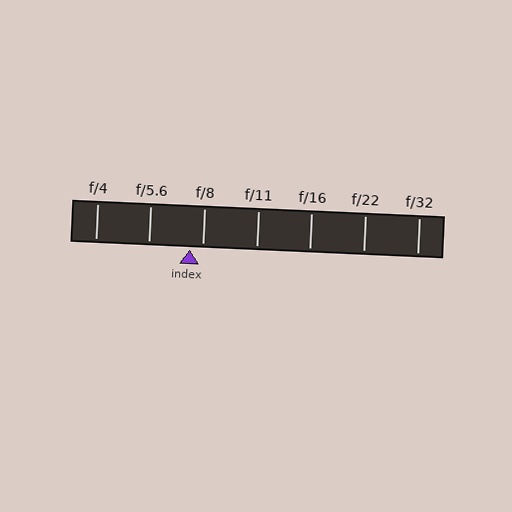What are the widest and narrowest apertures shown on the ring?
The widest aperture shown is f/4 and the narrowest is f/32.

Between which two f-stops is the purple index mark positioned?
The index mark is between f/5.6 and f/8.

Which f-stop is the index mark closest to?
The index mark is closest to f/8.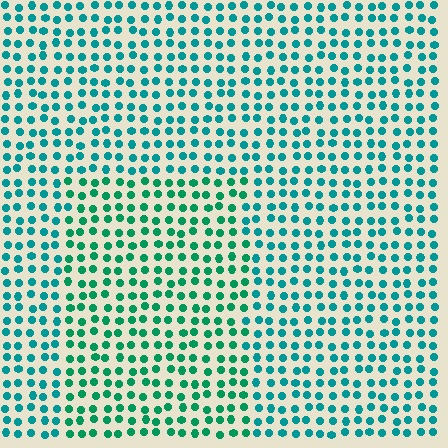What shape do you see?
I see a rectangle.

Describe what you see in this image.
The image is filled with small teal elements in a uniform arrangement. A rectangle-shaped region is visible where the elements are tinted to a slightly different hue, forming a subtle color boundary.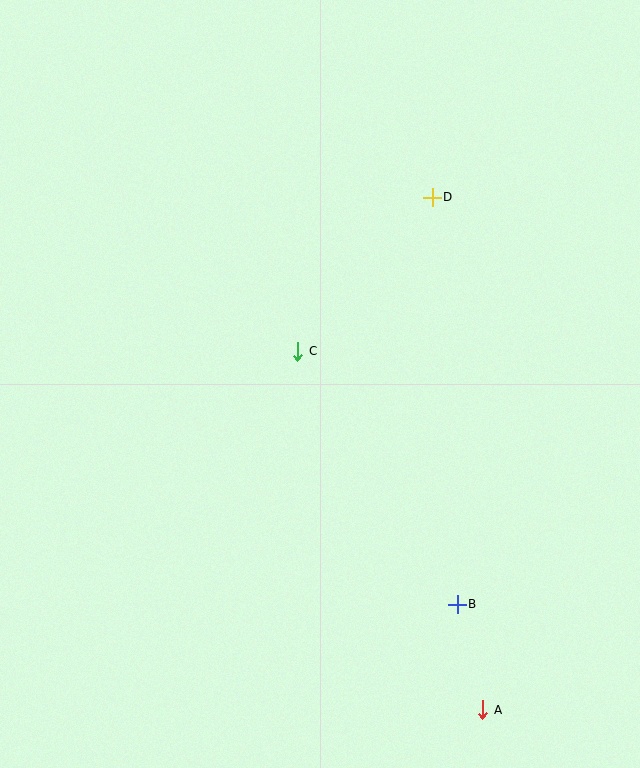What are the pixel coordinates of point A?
Point A is at (483, 710).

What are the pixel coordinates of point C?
Point C is at (298, 351).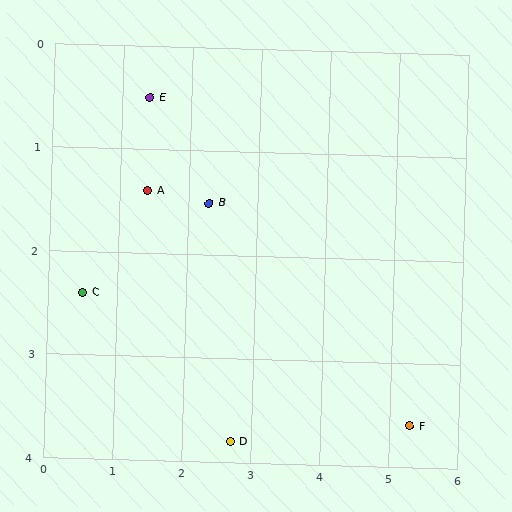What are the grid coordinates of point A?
Point A is at approximately (1.4, 1.4).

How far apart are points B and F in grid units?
Points B and F are about 3.7 grid units apart.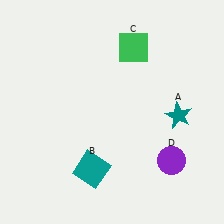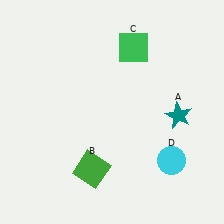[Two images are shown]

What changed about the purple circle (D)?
In Image 1, D is purple. In Image 2, it changed to cyan.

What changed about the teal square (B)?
In Image 1, B is teal. In Image 2, it changed to green.